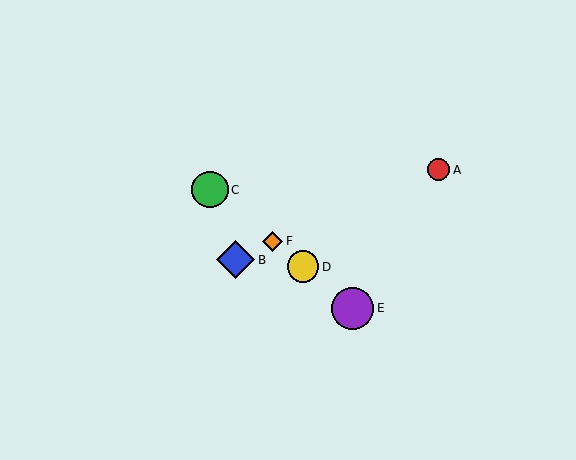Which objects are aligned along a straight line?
Objects C, D, E, F are aligned along a straight line.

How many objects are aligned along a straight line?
4 objects (C, D, E, F) are aligned along a straight line.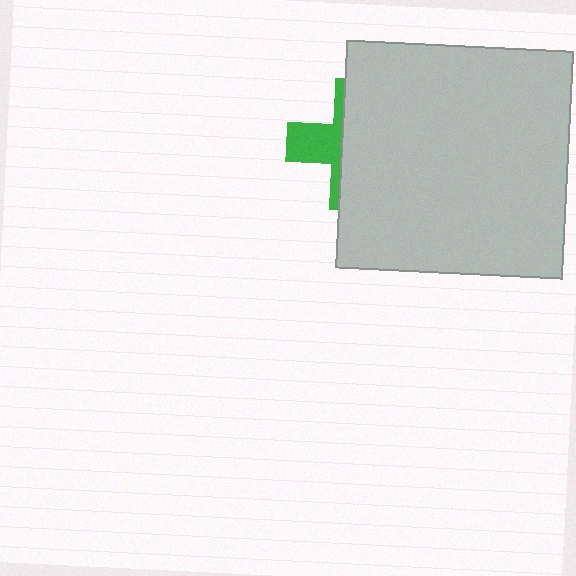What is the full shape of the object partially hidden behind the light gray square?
The partially hidden object is a green cross.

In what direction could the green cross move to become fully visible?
The green cross could move left. That would shift it out from behind the light gray square entirely.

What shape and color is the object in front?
The object in front is a light gray square.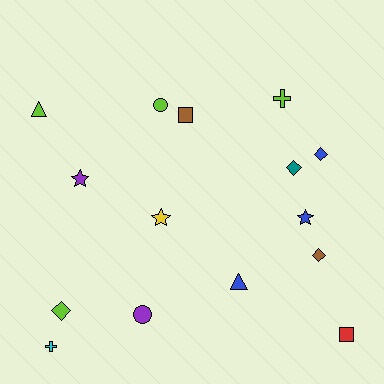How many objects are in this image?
There are 15 objects.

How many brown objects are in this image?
There are 2 brown objects.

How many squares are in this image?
There are 2 squares.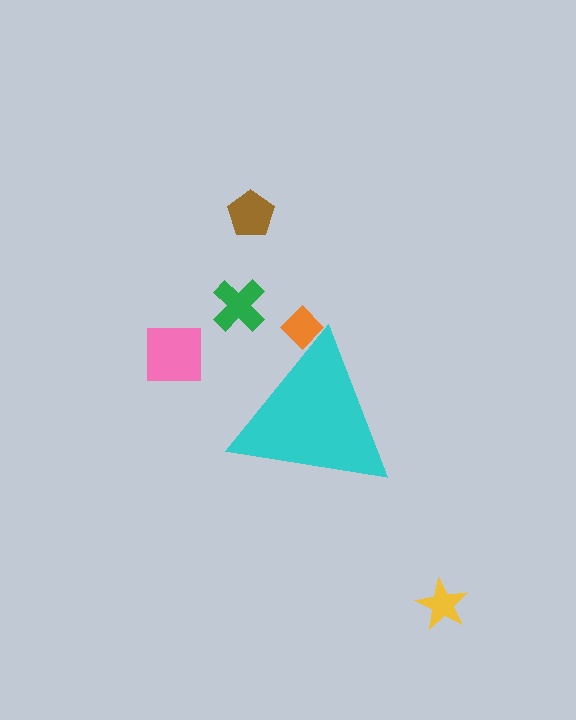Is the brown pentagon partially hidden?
No, the brown pentagon is fully visible.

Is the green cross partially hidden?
No, the green cross is fully visible.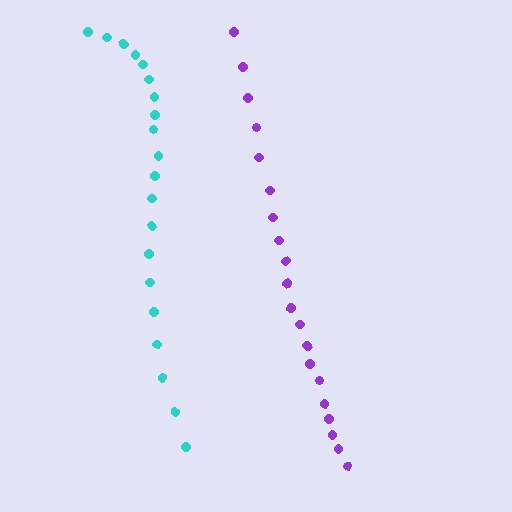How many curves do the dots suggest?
There are 2 distinct paths.